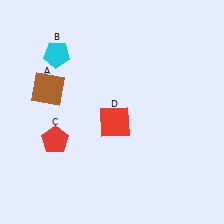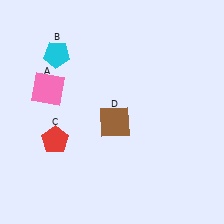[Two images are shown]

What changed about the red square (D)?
In Image 1, D is red. In Image 2, it changed to brown.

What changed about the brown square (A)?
In Image 1, A is brown. In Image 2, it changed to pink.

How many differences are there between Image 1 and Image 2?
There are 2 differences between the two images.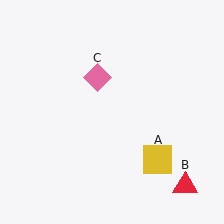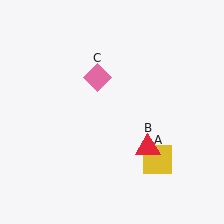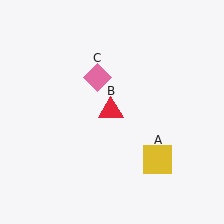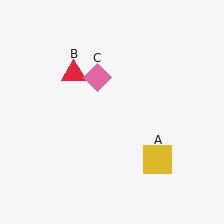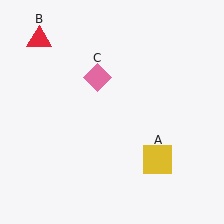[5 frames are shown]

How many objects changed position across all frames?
1 object changed position: red triangle (object B).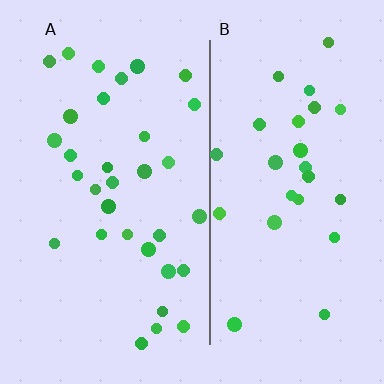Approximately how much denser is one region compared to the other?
Approximately 1.2× — region A over region B.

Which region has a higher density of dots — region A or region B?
A (the left).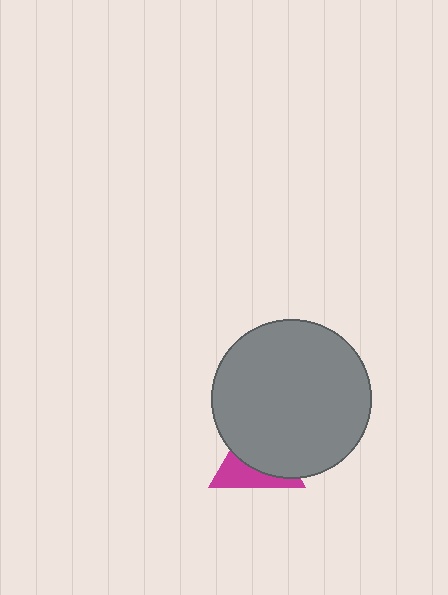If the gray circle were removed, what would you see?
You would see the complete magenta triangle.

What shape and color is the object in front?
The object in front is a gray circle.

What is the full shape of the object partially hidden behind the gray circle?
The partially hidden object is a magenta triangle.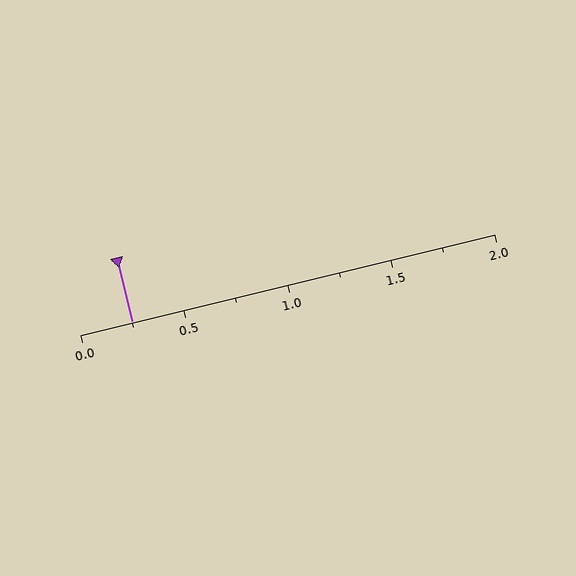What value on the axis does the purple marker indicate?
The marker indicates approximately 0.25.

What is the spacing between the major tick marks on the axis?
The major ticks are spaced 0.5 apart.